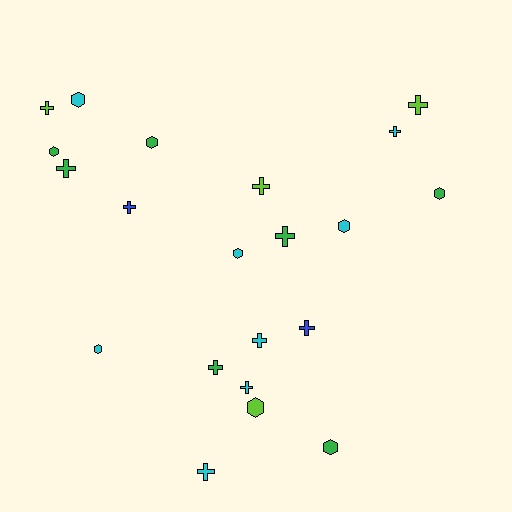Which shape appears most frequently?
Cross, with 12 objects.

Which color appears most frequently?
Cyan, with 8 objects.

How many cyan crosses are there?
There are 4 cyan crosses.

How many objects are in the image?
There are 21 objects.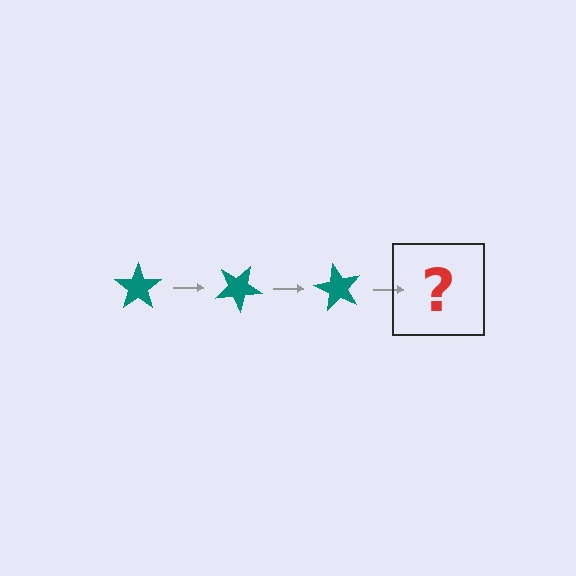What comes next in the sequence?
The next element should be a teal star rotated 90 degrees.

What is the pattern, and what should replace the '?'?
The pattern is that the star rotates 30 degrees each step. The '?' should be a teal star rotated 90 degrees.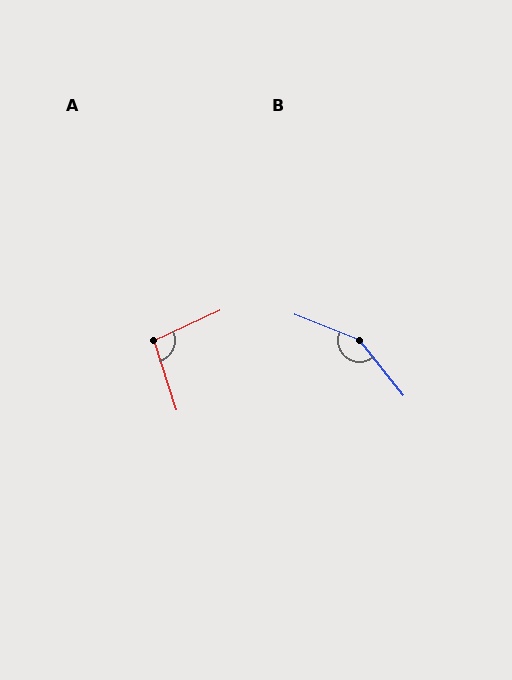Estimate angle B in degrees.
Approximately 150 degrees.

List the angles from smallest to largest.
A (97°), B (150°).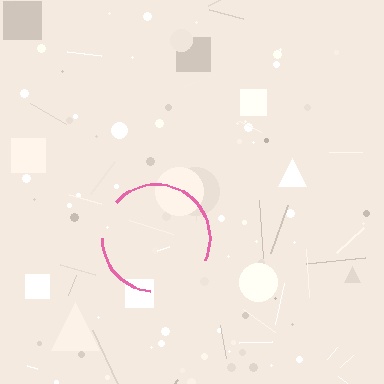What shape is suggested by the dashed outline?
The dashed outline suggests a circle.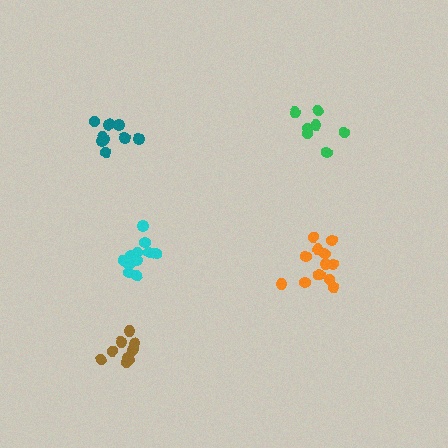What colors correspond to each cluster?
The clusters are colored: green, brown, orange, teal, cyan.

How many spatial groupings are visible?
There are 5 spatial groupings.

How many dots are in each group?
Group 1: 7 dots, Group 2: 9 dots, Group 3: 13 dots, Group 4: 9 dots, Group 5: 12 dots (50 total).